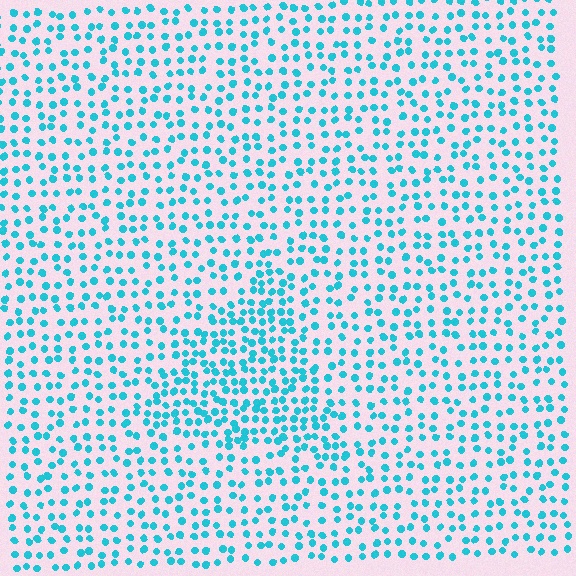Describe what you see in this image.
The image contains small cyan elements arranged at two different densities. A triangle-shaped region is visible where the elements are more densely packed than the surrounding area.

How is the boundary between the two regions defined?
The boundary is defined by a change in element density (approximately 1.7x ratio). All elements are the same color, size, and shape.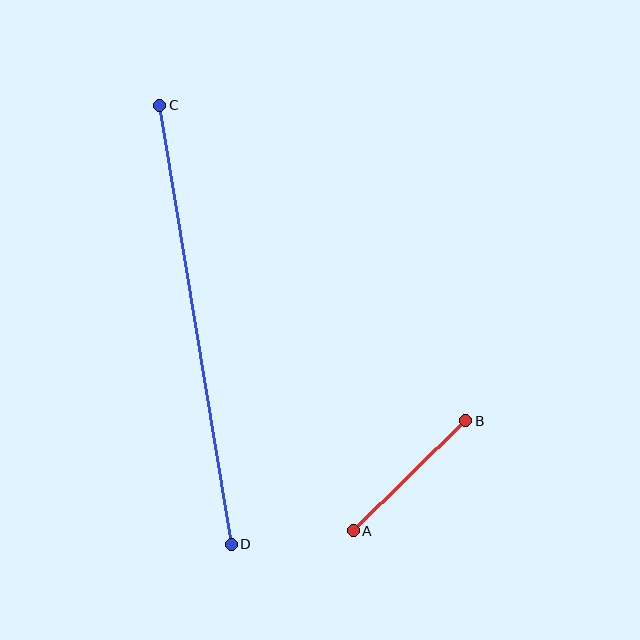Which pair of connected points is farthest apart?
Points C and D are farthest apart.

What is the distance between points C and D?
The distance is approximately 445 pixels.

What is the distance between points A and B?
The distance is approximately 157 pixels.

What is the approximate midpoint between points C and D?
The midpoint is at approximately (195, 325) pixels.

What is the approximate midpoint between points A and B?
The midpoint is at approximately (410, 476) pixels.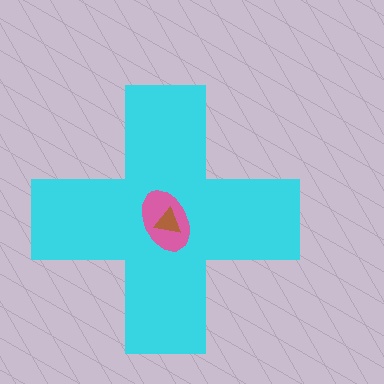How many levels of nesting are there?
3.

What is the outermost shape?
The cyan cross.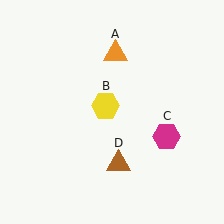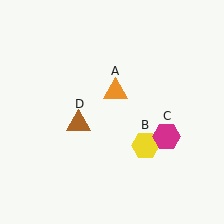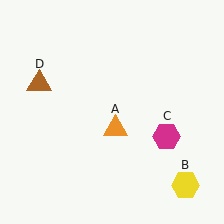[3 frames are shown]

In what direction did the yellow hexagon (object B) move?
The yellow hexagon (object B) moved down and to the right.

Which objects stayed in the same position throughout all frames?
Magenta hexagon (object C) remained stationary.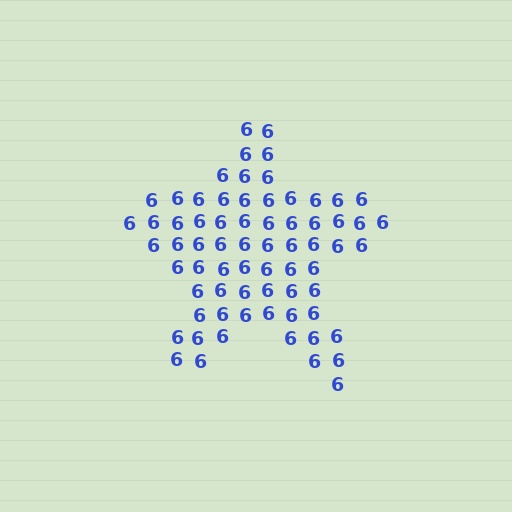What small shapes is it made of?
It is made of small digit 6's.